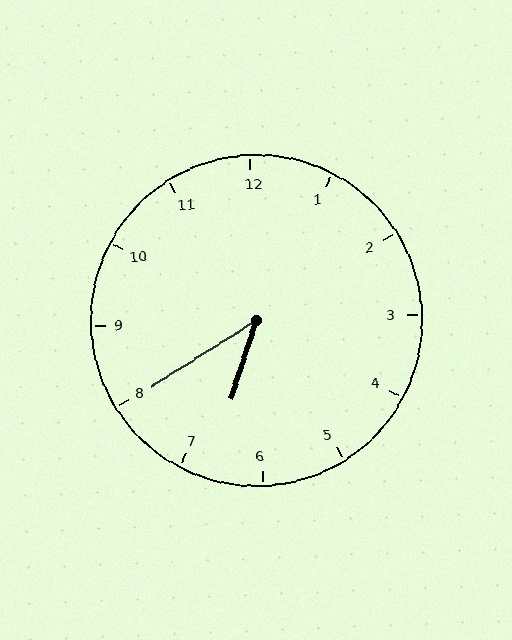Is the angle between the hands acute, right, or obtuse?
It is acute.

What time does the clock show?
6:40.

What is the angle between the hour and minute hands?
Approximately 40 degrees.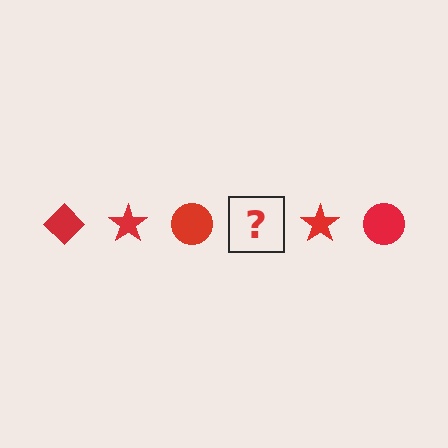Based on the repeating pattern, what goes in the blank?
The blank should be a red diamond.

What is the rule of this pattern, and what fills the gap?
The rule is that the pattern cycles through diamond, star, circle shapes in red. The gap should be filled with a red diamond.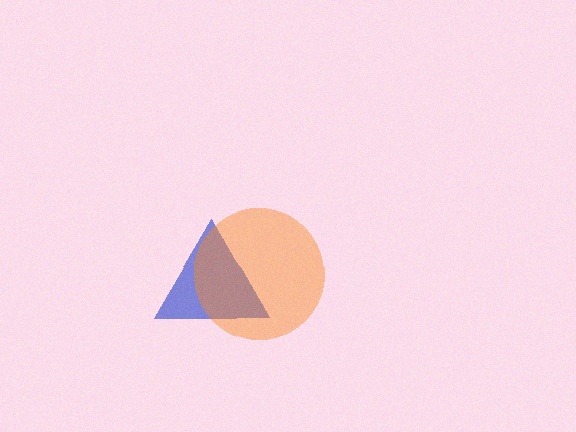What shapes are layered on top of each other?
The layered shapes are: a blue triangle, an orange circle.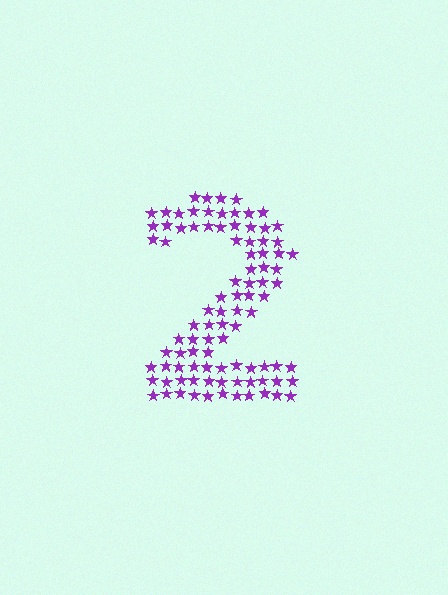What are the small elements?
The small elements are stars.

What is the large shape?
The large shape is the digit 2.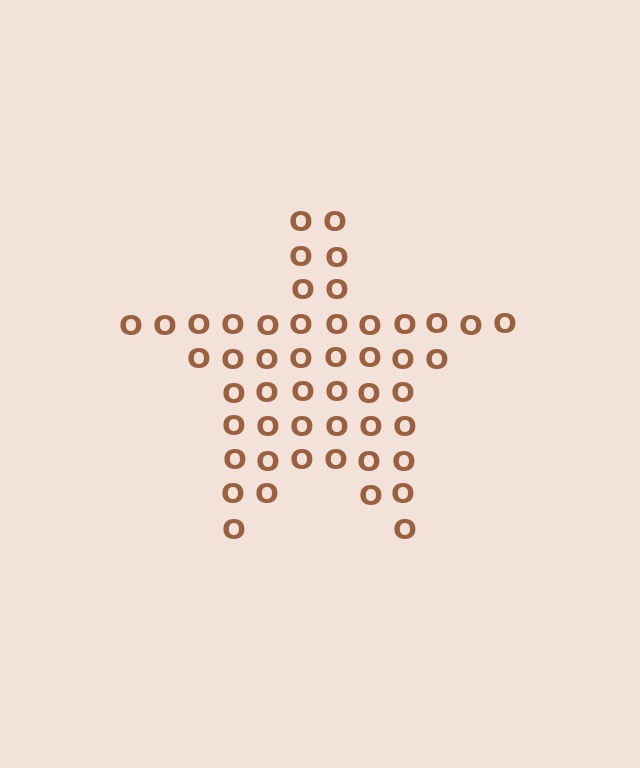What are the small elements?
The small elements are letter O's.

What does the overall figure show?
The overall figure shows a star.